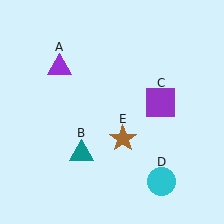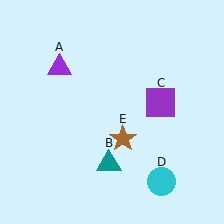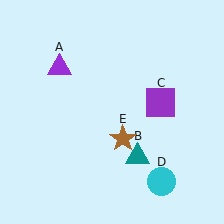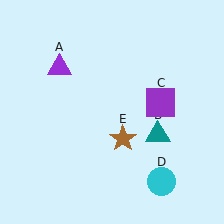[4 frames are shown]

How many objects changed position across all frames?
1 object changed position: teal triangle (object B).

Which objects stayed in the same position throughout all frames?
Purple triangle (object A) and purple square (object C) and cyan circle (object D) and brown star (object E) remained stationary.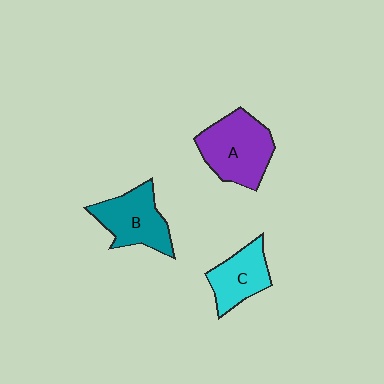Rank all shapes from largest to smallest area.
From largest to smallest: A (purple), B (teal), C (cyan).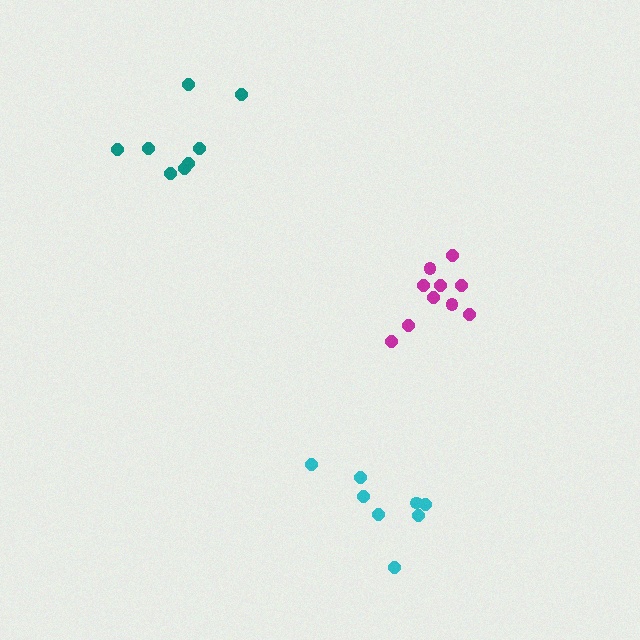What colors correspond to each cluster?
The clusters are colored: teal, cyan, magenta.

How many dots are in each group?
Group 1: 8 dots, Group 2: 8 dots, Group 3: 10 dots (26 total).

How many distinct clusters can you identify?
There are 3 distinct clusters.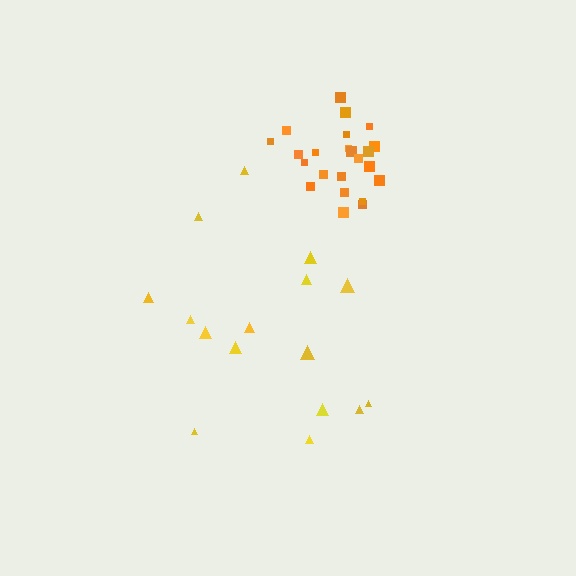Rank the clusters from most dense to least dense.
orange, yellow.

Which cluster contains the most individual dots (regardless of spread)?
Orange (23).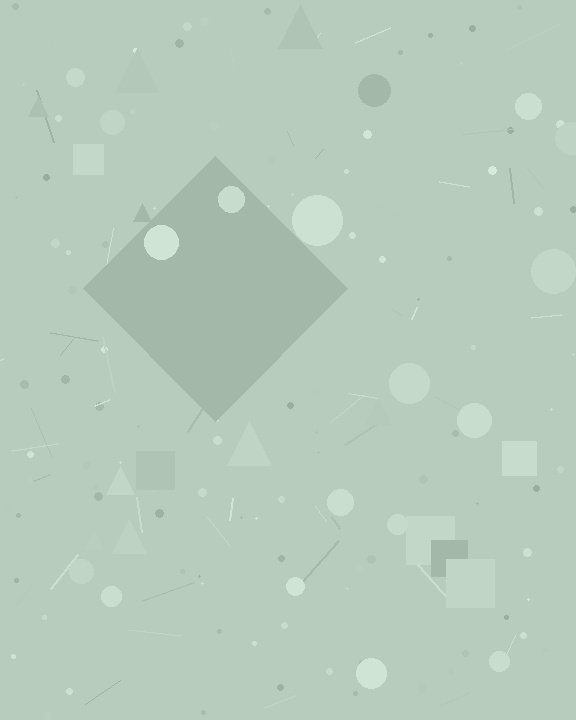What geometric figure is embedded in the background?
A diamond is embedded in the background.